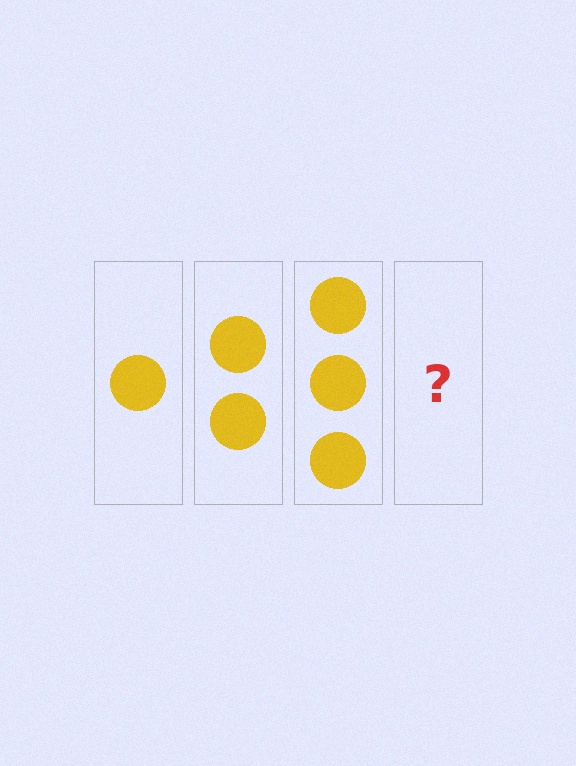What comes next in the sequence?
The next element should be 4 circles.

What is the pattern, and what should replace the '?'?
The pattern is that each step adds one more circle. The '?' should be 4 circles.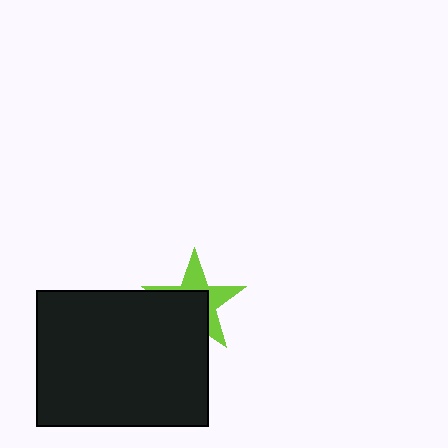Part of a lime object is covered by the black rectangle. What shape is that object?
It is a star.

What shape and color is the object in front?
The object in front is a black rectangle.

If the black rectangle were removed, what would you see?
You would see the complete lime star.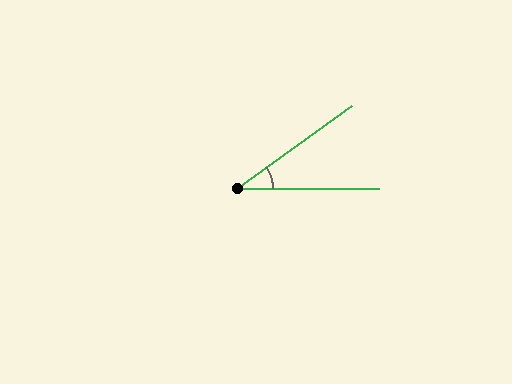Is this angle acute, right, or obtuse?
It is acute.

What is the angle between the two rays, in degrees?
Approximately 36 degrees.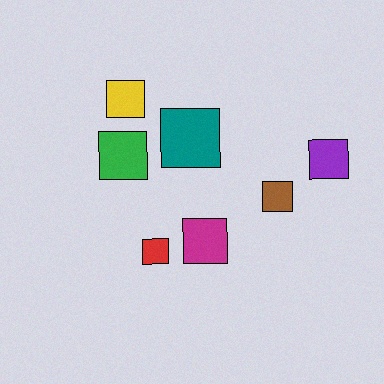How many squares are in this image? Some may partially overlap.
There are 7 squares.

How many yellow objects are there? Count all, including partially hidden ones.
There is 1 yellow object.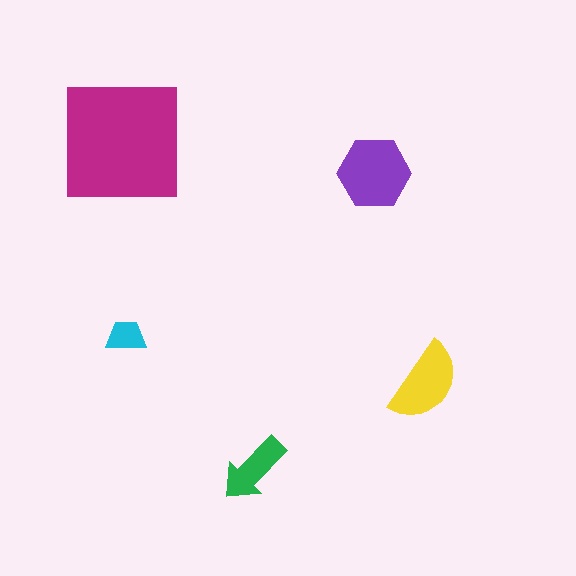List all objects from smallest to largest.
The cyan trapezoid, the green arrow, the yellow semicircle, the purple hexagon, the magenta square.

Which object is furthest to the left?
The magenta square is leftmost.